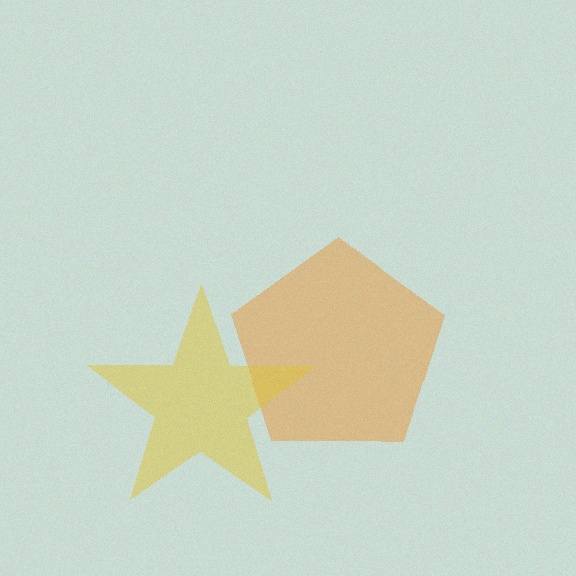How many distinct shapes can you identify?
There are 2 distinct shapes: an orange pentagon, a yellow star.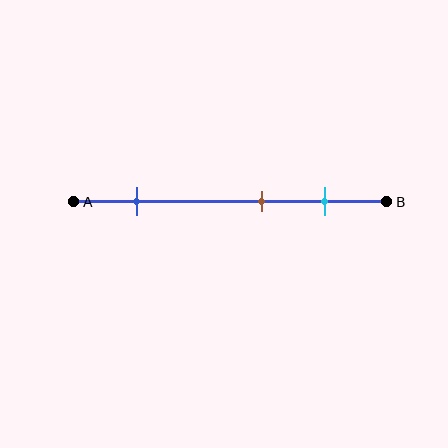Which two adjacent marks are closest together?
The brown and cyan marks are the closest adjacent pair.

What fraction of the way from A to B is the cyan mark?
The cyan mark is approximately 80% (0.8) of the way from A to B.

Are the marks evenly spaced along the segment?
No, the marks are not evenly spaced.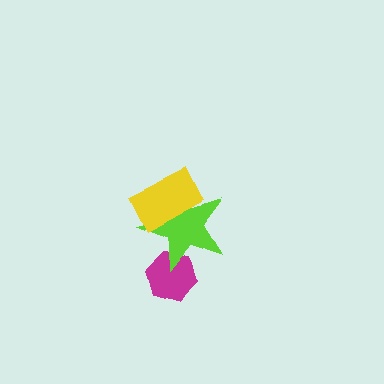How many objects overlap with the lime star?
2 objects overlap with the lime star.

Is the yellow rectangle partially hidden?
No, no other shape covers it.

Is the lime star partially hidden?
Yes, it is partially covered by another shape.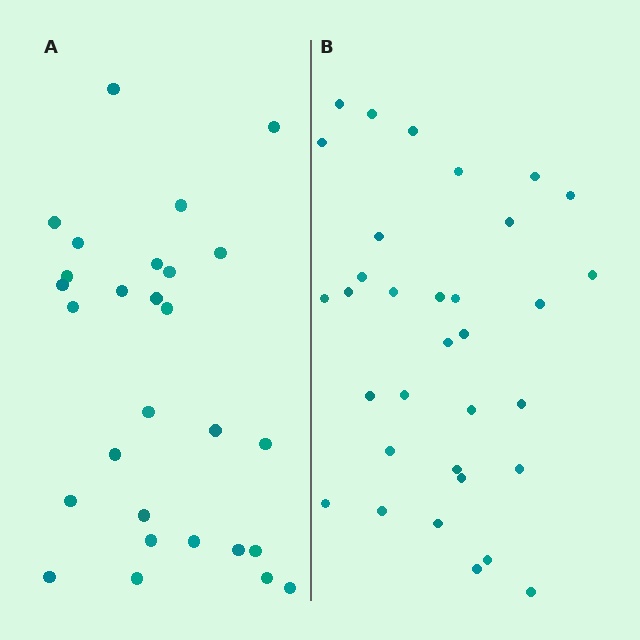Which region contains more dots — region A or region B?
Region B (the right region) has more dots.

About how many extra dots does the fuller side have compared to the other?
Region B has about 5 more dots than region A.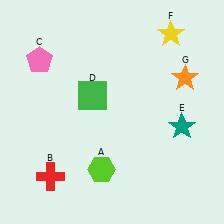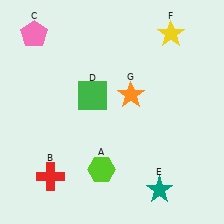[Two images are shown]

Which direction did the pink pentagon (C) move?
The pink pentagon (C) moved up.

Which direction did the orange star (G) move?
The orange star (G) moved left.